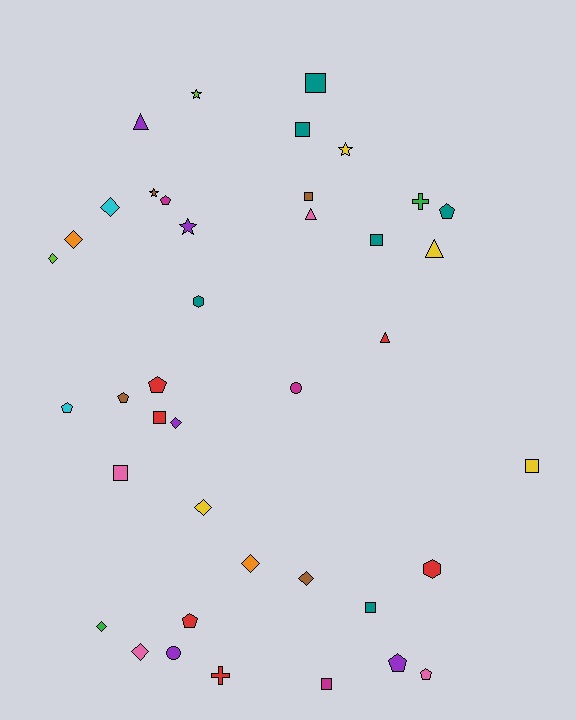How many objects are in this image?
There are 40 objects.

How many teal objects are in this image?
There are 6 teal objects.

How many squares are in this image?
There are 9 squares.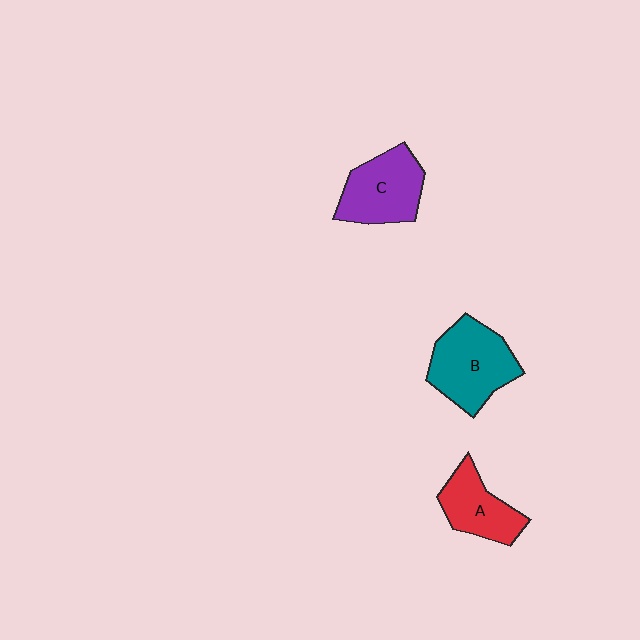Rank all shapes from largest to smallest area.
From largest to smallest: B (teal), C (purple), A (red).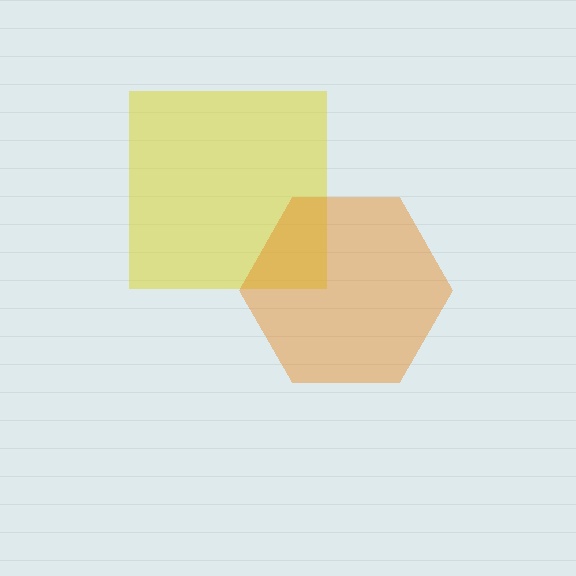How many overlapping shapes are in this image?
There are 2 overlapping shapes in the image.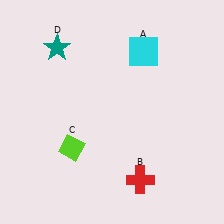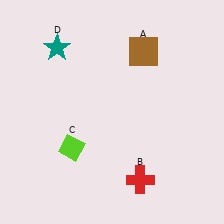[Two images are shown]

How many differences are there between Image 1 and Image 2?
There is 1 difference between the two images.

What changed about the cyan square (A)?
In Image 1, A is cyan. In Image 2, it changed to brown.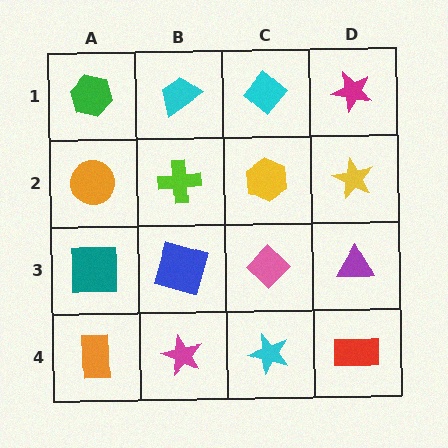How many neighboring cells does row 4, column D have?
2.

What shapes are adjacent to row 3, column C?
A yellow hexagon (row 2, column C), a cyan star (row 4, column C), a blue square (row 3, column B), a purple triangle (row 3, column D).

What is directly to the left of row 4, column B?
An orange rectangle.